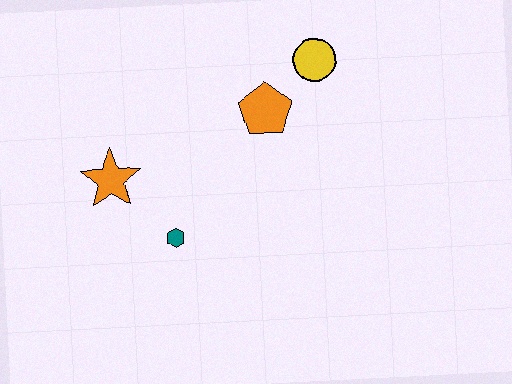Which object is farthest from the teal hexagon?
The yellow circle is farthest from the teal hexagon.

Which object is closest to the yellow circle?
The orange pentagon is closest to the yellow circle.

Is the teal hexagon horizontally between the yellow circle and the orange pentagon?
No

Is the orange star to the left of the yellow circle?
Yes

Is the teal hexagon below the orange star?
Yes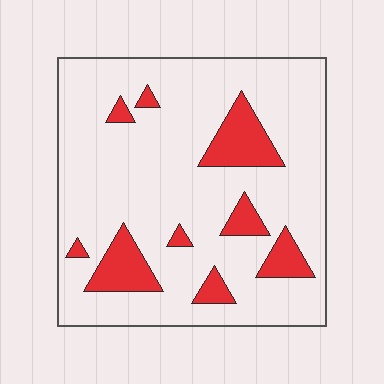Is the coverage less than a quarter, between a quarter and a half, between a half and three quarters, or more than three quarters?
Less than a quarter.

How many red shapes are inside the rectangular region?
9.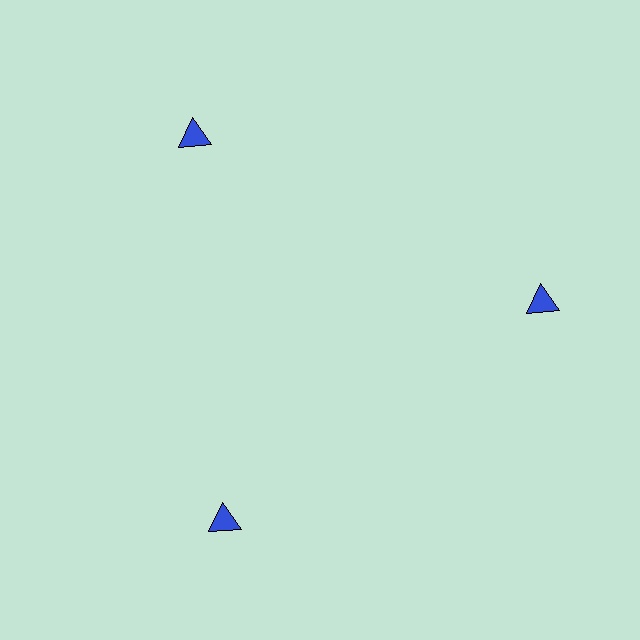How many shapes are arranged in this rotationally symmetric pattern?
There are 3 shapes, arranged in 3 groups of 1.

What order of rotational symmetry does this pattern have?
This pattern has 3-fold rotational symmetry.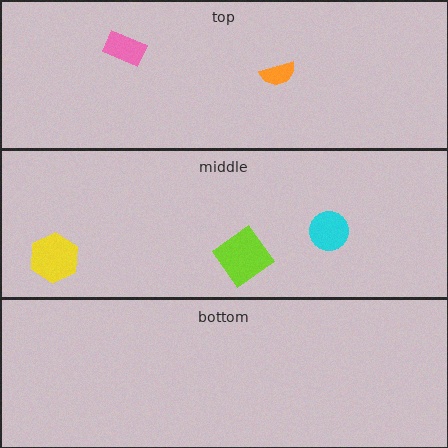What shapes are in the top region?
The pink rectangle, the orange semicircle.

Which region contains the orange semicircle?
The top region.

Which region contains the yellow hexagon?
The middle region.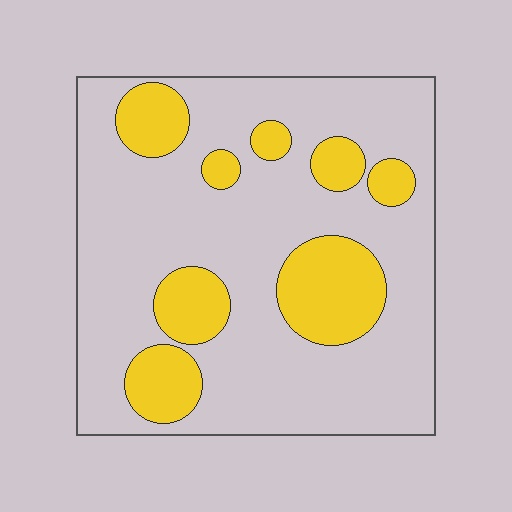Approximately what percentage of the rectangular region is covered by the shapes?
Approximately 25%.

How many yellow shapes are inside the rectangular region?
8.